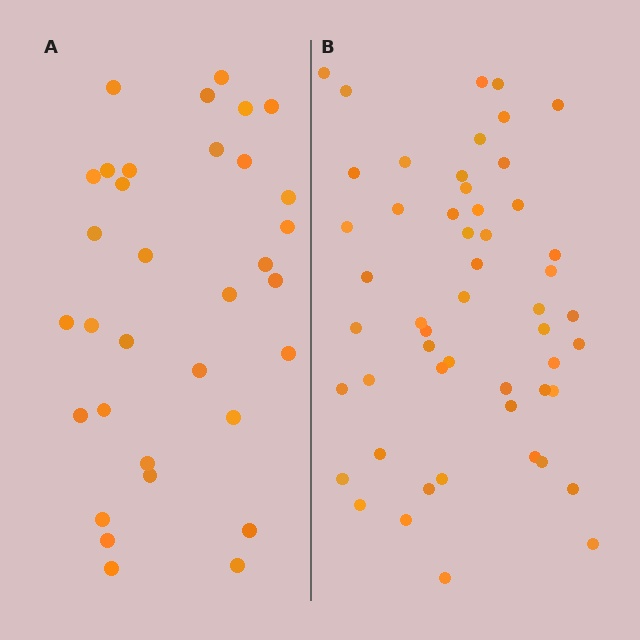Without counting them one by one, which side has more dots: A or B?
Region B (the right region) has more dots.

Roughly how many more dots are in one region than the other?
Region B has approximately 20 more dots than region A.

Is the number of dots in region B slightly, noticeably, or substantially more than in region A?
Region B has substantially more. The ratio is roughly 1.6 to 1.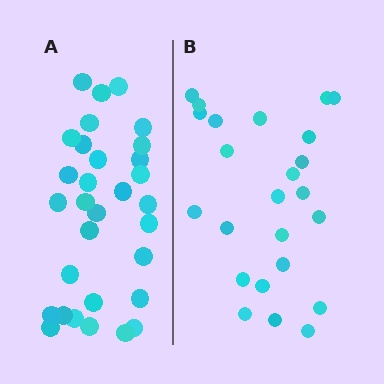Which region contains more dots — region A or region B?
Region A (the left region) has more dots.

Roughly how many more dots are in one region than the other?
Region A has roughly 8 or so more dots than region B.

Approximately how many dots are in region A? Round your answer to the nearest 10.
About 30 dots. (The exact count is 31, which rounds to 30.)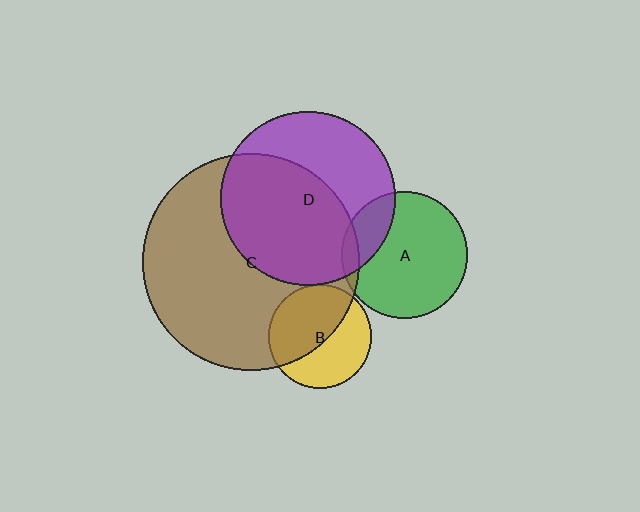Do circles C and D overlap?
Yes.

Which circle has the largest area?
Circle C (brown).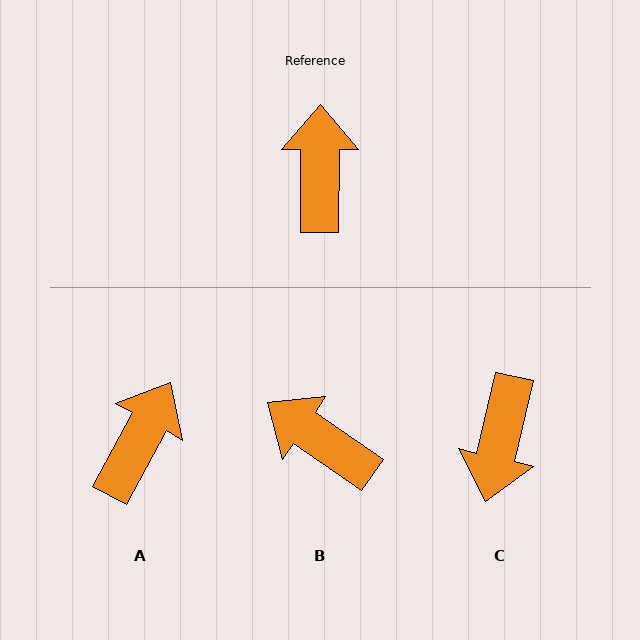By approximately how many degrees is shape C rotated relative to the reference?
Approximately 167 degrees counter-clockwise.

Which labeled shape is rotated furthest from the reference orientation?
C, about 167 degrees away.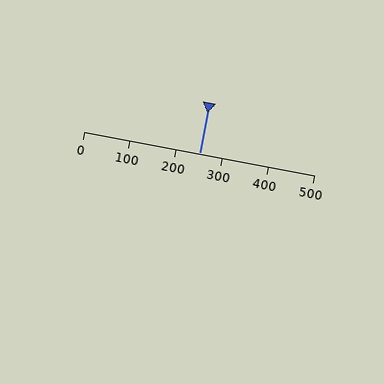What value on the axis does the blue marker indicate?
The marker indicates approximately 250.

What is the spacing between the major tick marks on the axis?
The major ticks are spaced 100 apart.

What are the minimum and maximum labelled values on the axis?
The axis runs from 0 to 500.